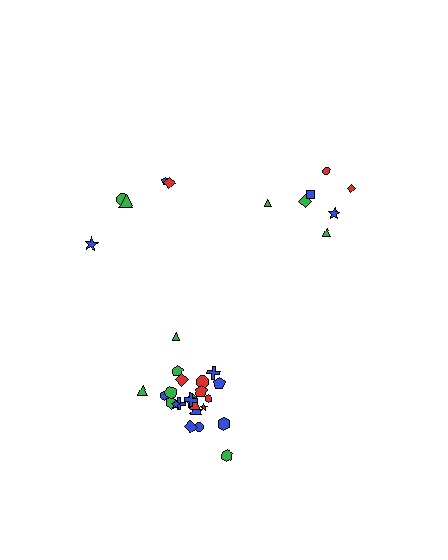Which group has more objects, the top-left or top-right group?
The top-right group.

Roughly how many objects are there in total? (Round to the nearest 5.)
Roughly 35 objects in total.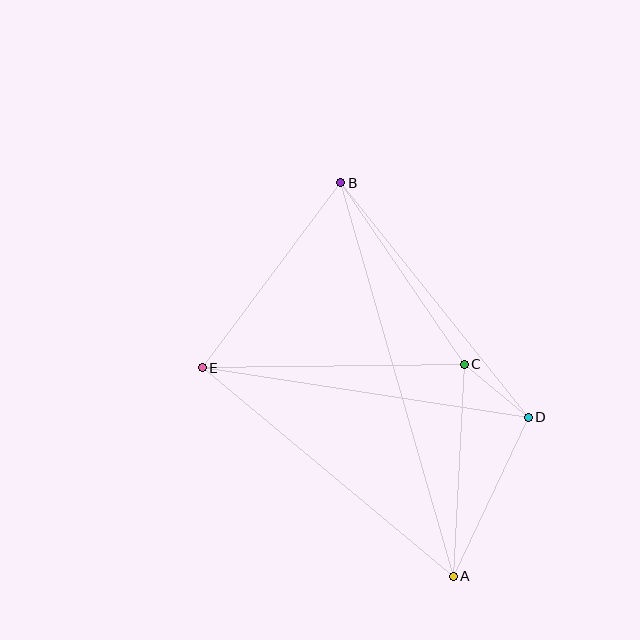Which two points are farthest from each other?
Points A and B are farthest from each other.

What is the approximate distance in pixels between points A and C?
The distance between A and C is approximately 212 pixels.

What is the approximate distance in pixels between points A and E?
The distance between A and E is approximately 326 pixels.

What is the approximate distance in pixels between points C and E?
The distance between C and E is approximately 262 pixels.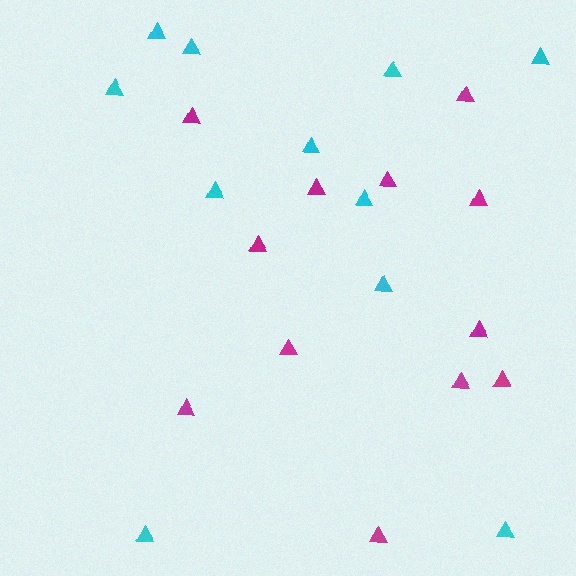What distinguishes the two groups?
There are 2 groups: one group of cyan triangles (11) and one group of magenta triangles (12).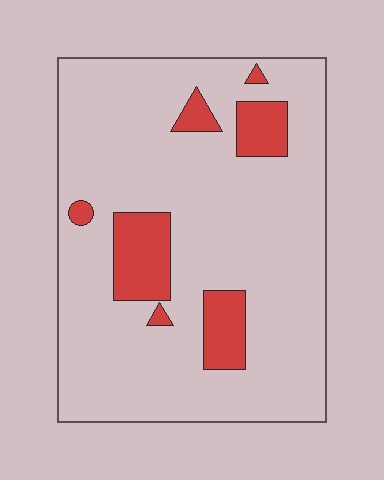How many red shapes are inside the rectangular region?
7.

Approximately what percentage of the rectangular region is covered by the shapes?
Approximately 15%.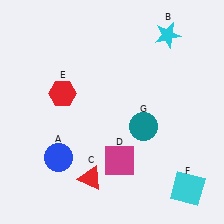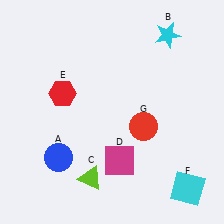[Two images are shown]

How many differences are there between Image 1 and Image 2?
There are 2 differences between the two images.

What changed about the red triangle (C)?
In Image 1, C is red. In Image 2, it changed to lime.